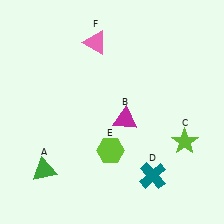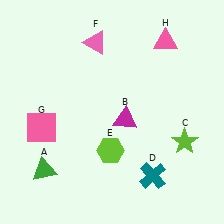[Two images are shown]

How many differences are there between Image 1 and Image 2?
There are 2 differences between the two images.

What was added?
A pink square (G), a pink triangle (H) were added in Image 2.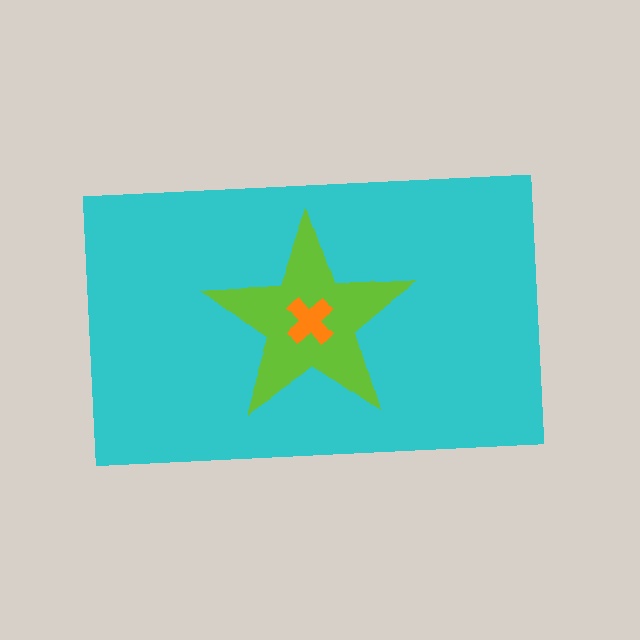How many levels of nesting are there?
3.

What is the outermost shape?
The cyan rectangle.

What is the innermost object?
The orange cross.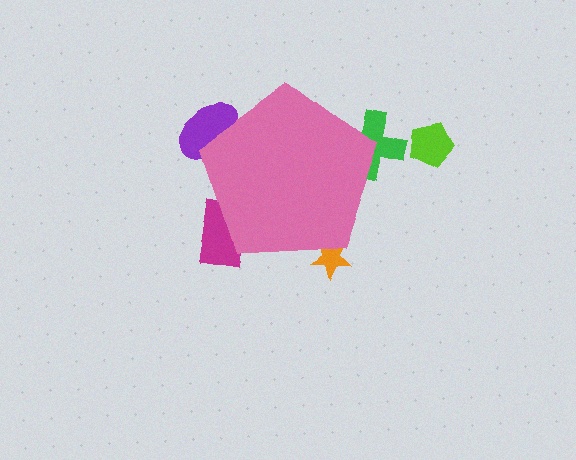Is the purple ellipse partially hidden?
Yes, the purple ellipse is partially hidden behind the pink pentagon.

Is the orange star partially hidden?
Yes, the orange star is partially hidden behind the pink pentagon.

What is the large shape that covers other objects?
A pink pentagon.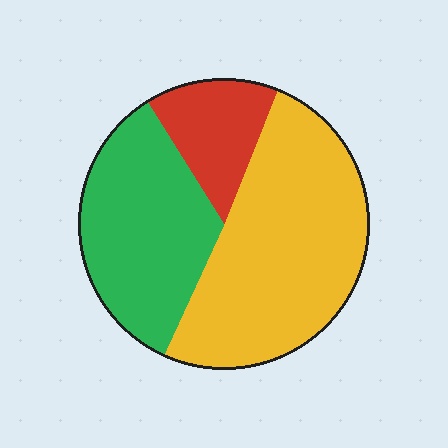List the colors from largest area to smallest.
From largest to smallest: yellow, green, red.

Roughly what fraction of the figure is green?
Green covers around 35% of the figure.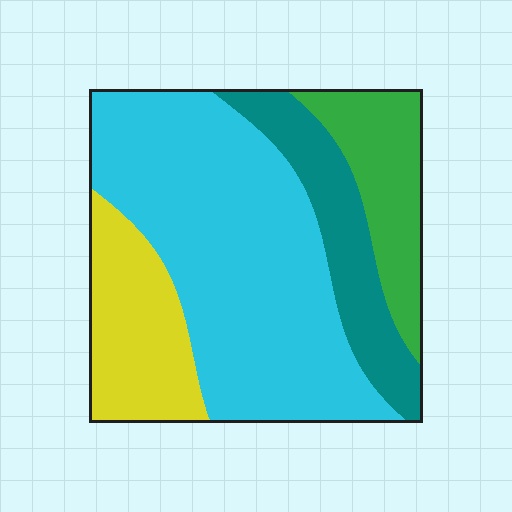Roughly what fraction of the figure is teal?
Teal takes up less than a sixth of the figure.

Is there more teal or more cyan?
Cyan.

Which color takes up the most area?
Cyan, at roughly 50%.